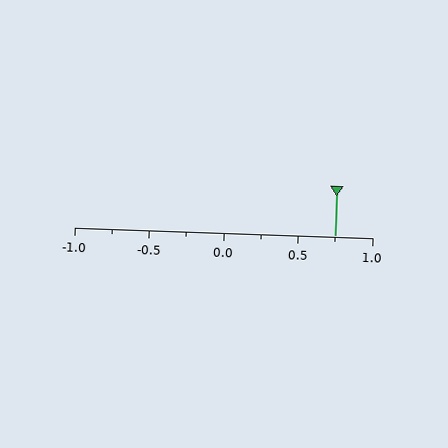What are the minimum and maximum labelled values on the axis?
The axis runs from -1.0 to 1.0.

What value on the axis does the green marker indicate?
The marker indicates approximately 0.75.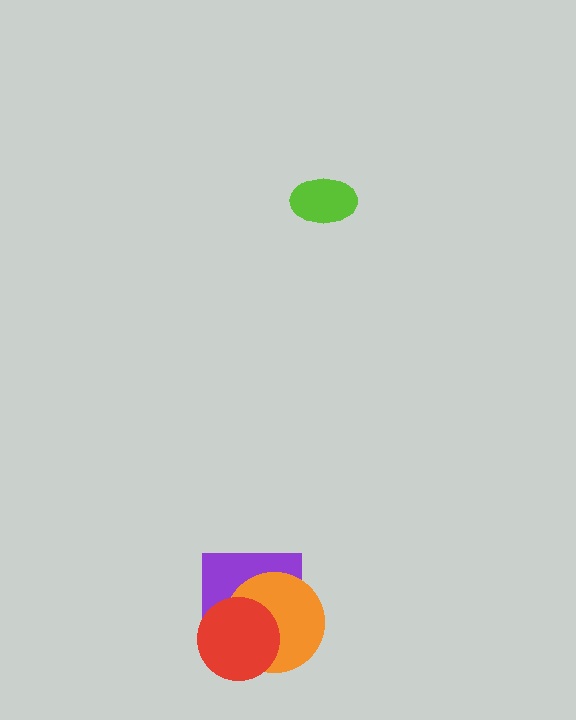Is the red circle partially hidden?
No, no other shape covers it.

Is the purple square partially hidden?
Yes, it is partially covered by another shape.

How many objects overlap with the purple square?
2 objects overlap with the purple square.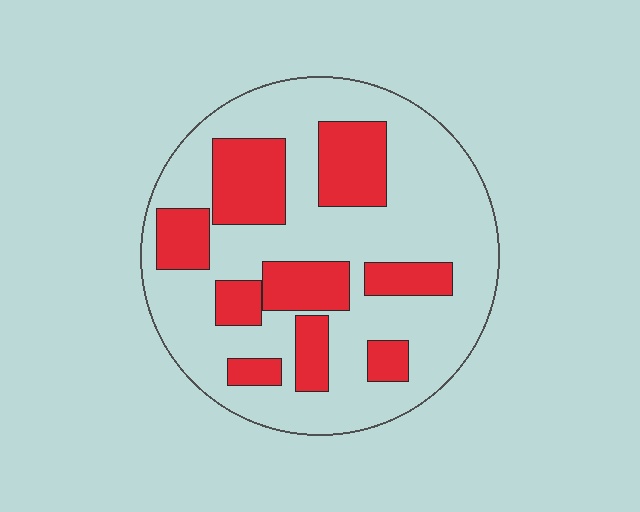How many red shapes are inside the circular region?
9.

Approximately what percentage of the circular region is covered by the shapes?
Approximately 30%.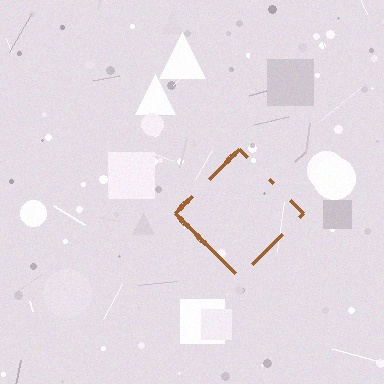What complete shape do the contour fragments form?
The contour fragments form a diamond.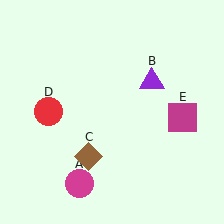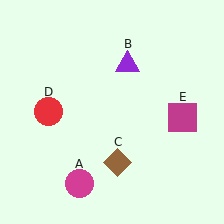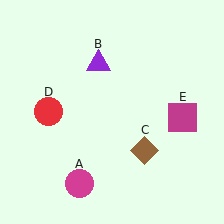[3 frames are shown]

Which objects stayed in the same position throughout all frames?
Magenta circle (object A) and red circle (object D) and magenta square (object E) remained stationary.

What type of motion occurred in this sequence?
The purple triangle (object B), brown diamond (object C) rotated counterclockwise around the center of the scene.